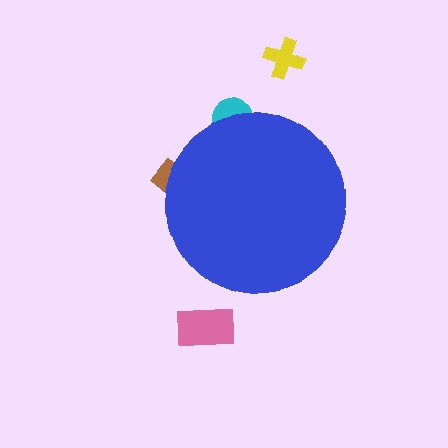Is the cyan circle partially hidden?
Yes, the cyan circle is partially hidden behind the blue circle.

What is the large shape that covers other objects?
A blue circle.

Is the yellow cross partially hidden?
No, the yellow cross is fully visible.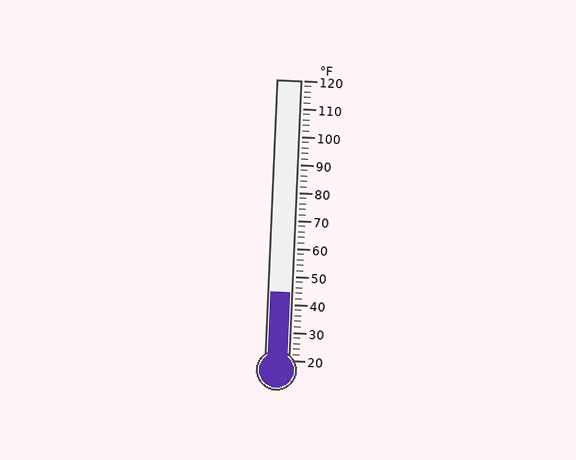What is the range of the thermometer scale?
The thermometer scale ranges from 20°F to 120°F.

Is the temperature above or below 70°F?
The temperature is below 70°F.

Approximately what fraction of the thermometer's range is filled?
The thermometer is filled to approximately 25% of its range.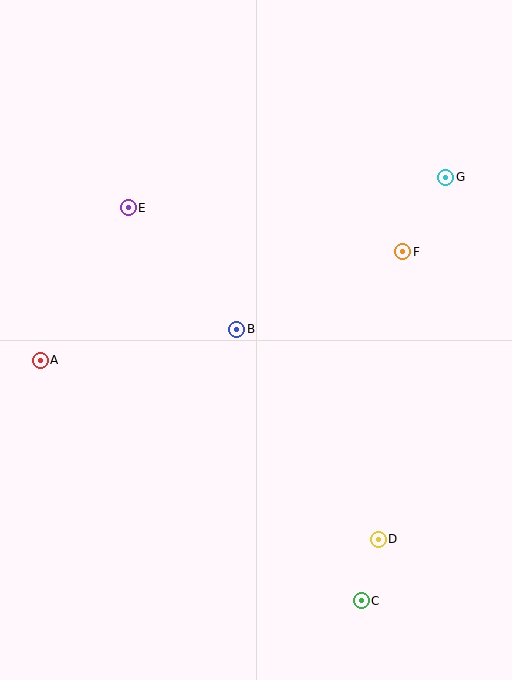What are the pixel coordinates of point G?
Point G is at (446, 177).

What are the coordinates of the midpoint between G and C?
The midpoint between G and C is at (403, 389).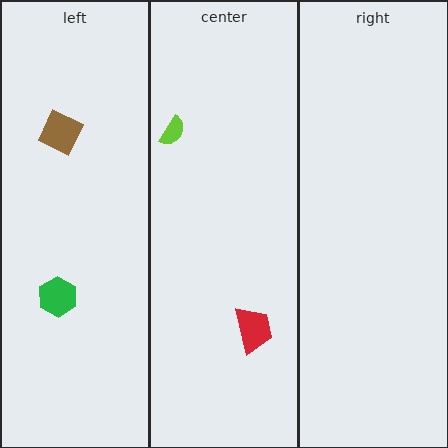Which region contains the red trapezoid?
The center region.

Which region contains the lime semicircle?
The center region.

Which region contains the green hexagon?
The left region.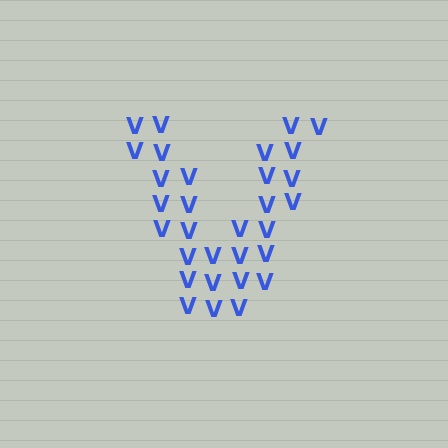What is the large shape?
The large shape is the letter V.